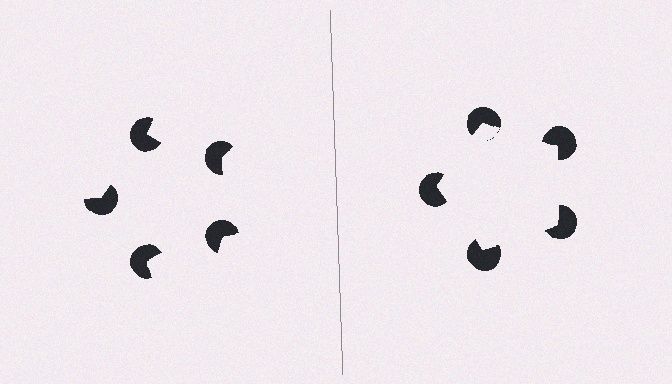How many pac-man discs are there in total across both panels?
10 — 5 on each side.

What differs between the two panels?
The pac-man discs are positioned identically on both sides; only the wedge orientations differ. On the right they align to a pentagon; on the left they are misaligned.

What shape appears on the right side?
An illusory pentagon.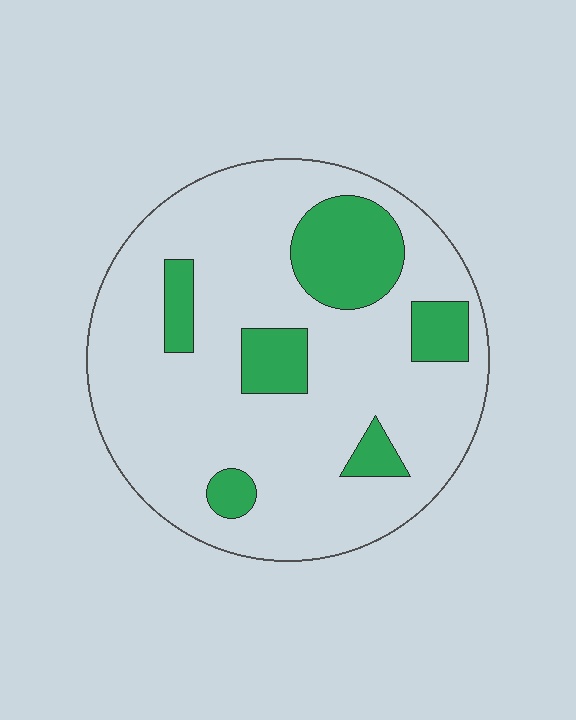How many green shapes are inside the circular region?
6.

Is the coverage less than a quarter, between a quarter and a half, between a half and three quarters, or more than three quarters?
Less than a quarter.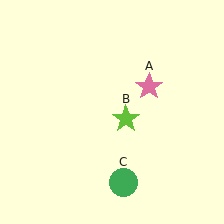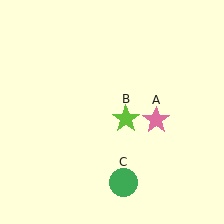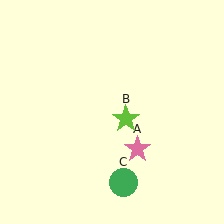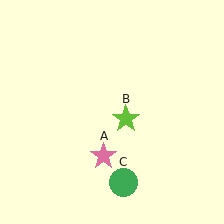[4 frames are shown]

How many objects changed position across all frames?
1 object changed position: pink star (object A).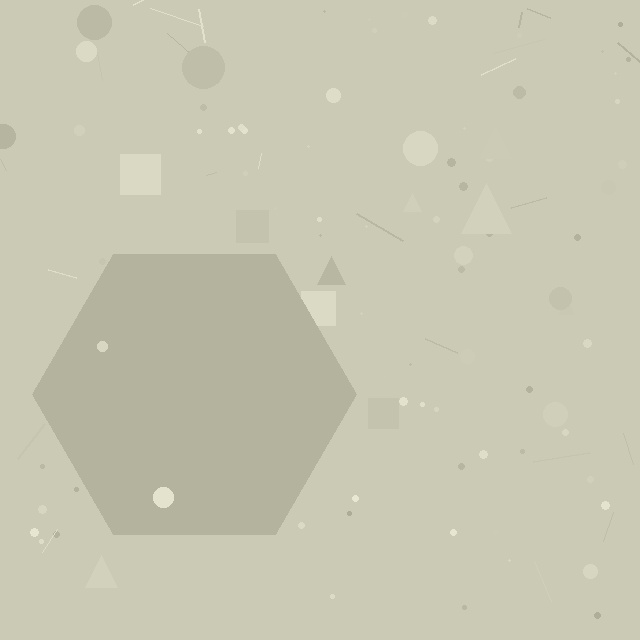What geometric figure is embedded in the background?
A hexagon is embedded in the background.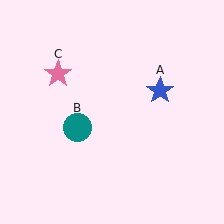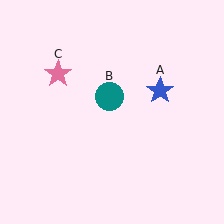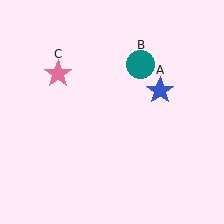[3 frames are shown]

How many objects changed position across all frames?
1 object changed position: teal circle (object B).